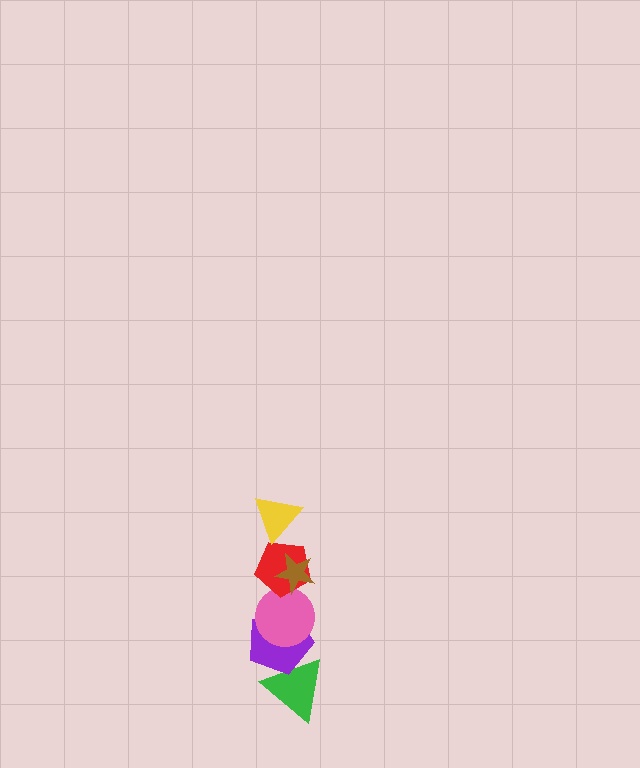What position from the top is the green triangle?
The green triangle is 6th from the top.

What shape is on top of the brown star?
The yellow triangle is on top of the brown star.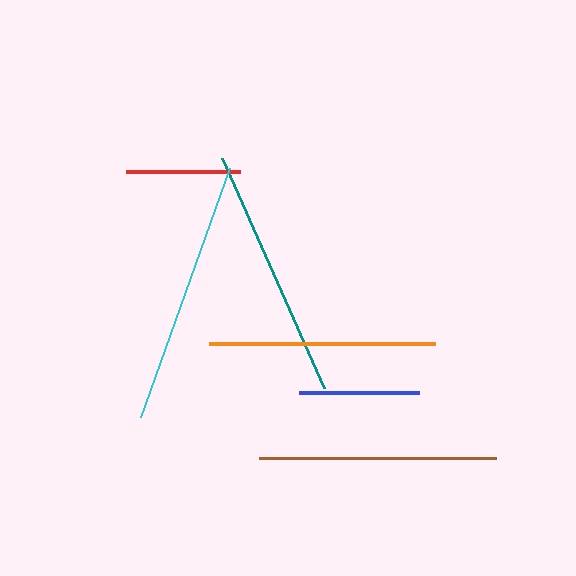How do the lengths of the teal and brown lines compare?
The teal and brown lines are approximately the same length.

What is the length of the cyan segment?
The cyan segment is approximately 264 pixels long.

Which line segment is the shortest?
The red line is the shortest at approximately 114 pixels.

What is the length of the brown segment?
The brown segment is approximately 237 pixels long.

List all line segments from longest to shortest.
From longest to shortest: cyan, teal, brown, orange, blue, red.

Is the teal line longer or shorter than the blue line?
The teal line is longer than the blue line.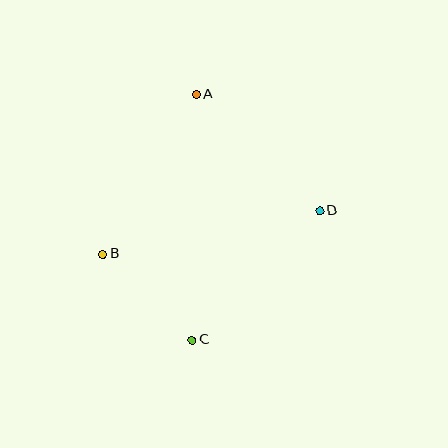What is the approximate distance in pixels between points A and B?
The distance between A and B is approximately 185 pixels.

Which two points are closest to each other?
Points B and C are closest to each other.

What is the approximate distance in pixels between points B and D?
The distance between B and D is approximately 221 pixels.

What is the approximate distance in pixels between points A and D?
The distance between A and D is approximately 170 pixels.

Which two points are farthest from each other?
Points A and C are farthest from each other.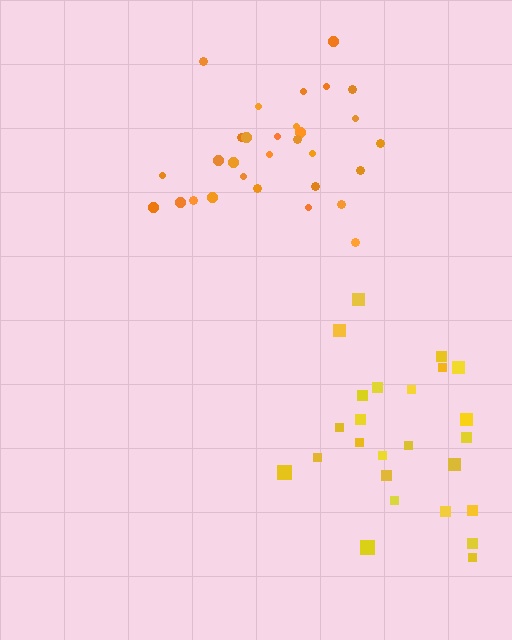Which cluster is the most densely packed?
Orange.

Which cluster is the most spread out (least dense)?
Yellow.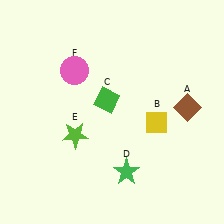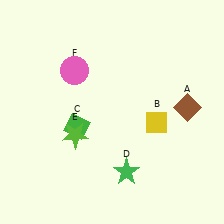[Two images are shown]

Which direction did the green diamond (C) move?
The green diamond (C) moved left.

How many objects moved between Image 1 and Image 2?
1 object moved between the two images.